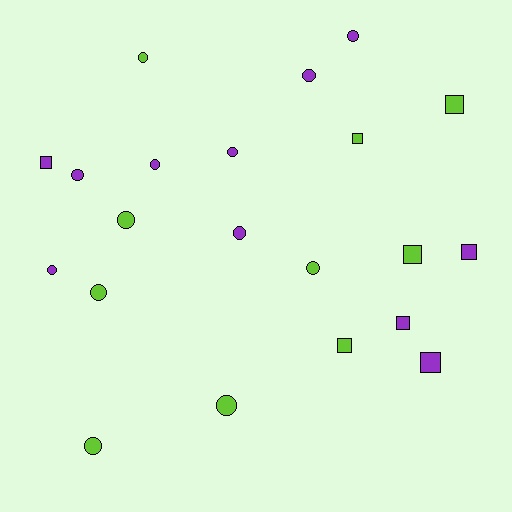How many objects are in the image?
There are 21 objects.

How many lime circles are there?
There are 6 lime circles.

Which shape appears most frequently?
Circle, with 13 objects.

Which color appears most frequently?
Purple, with 11 objects.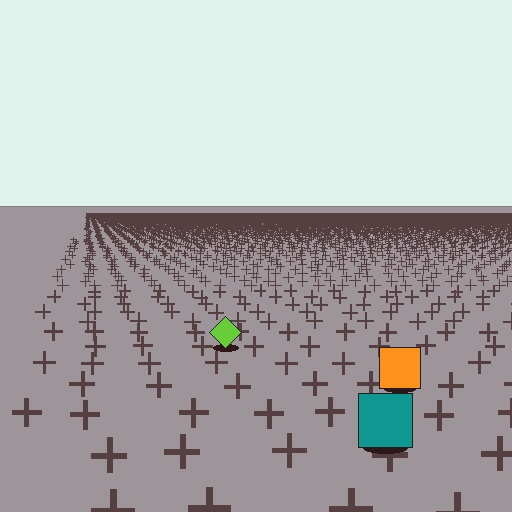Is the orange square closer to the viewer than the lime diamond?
Yes. The orange square is closer — you can tell from the texture gradient: the ground texture is coarser near it.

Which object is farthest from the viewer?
The lime diamond is farthest from the viewer. It appears smaller and the ground texture around it is denser.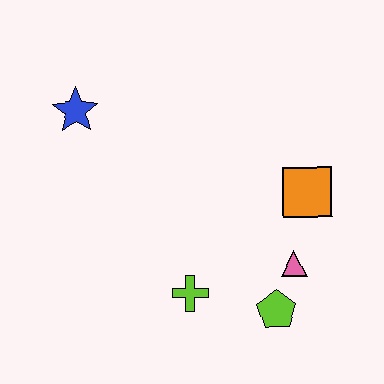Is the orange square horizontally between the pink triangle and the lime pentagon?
No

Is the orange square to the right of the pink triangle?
Yes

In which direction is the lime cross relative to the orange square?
The lime cross is to the left of the orange square.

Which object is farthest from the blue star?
The lime pentagon is farthest from the blue star.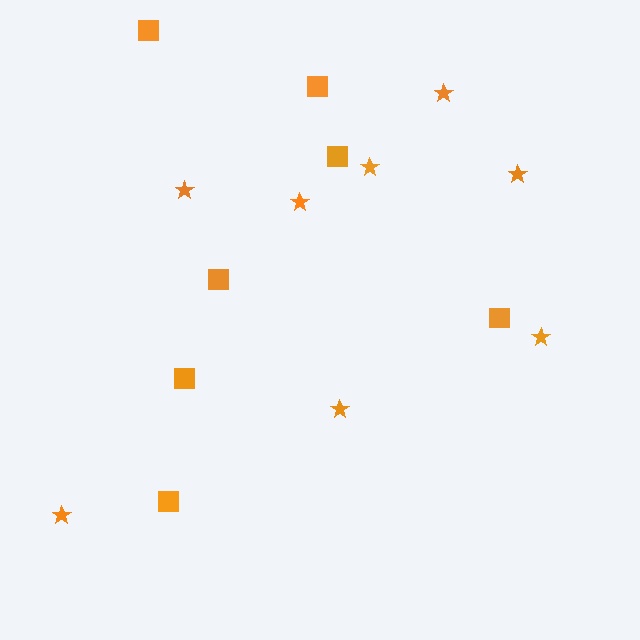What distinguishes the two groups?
There are 2 groups: one group of squares (7) and one group of stars (8).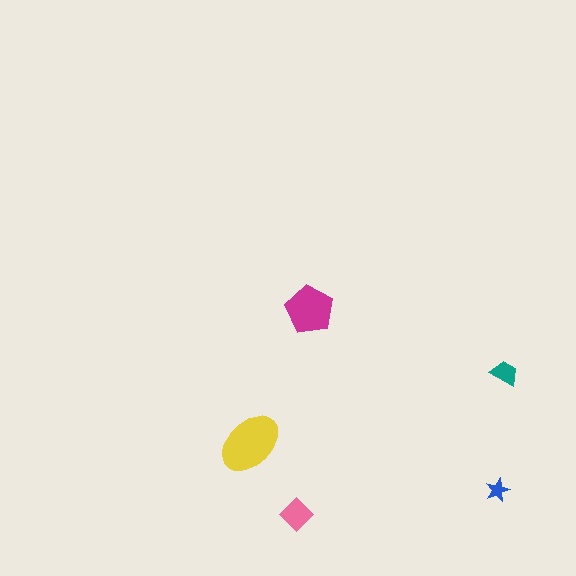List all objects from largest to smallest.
The yellow ellipse, the magenta pentagon, the pink diamond, the teal trapezoid, the blue star.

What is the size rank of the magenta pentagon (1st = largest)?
2nd.